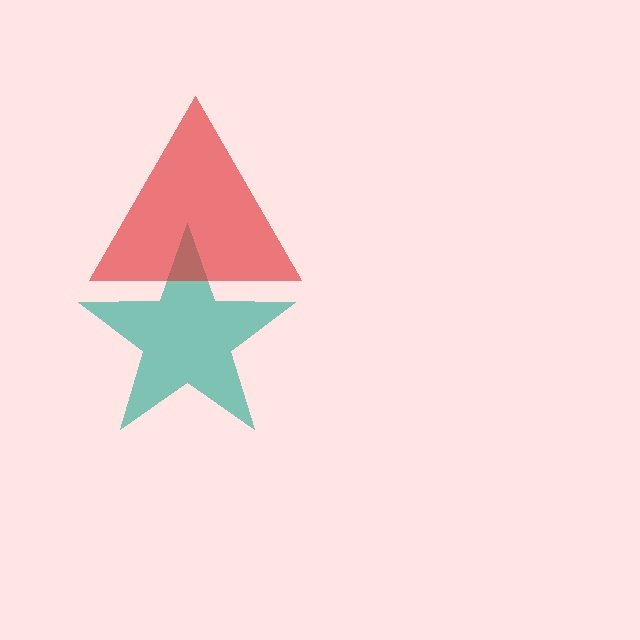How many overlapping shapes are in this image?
There are 2 overlapping shapes in the image.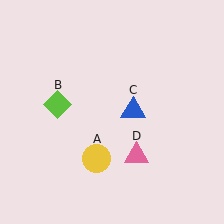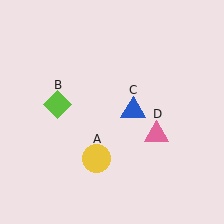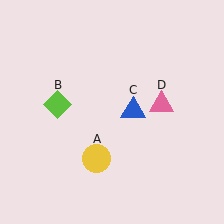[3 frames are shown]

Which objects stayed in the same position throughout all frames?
Yellow circle (object A) and lime diamond (object B) and blue triangle (object C) remained stationary.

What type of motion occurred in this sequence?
The pink triangle (object D) rotated counterclockwise around the center of the scene.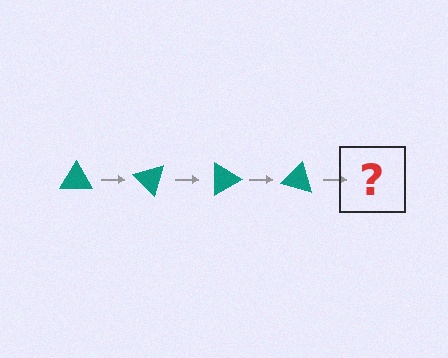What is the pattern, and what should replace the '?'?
The pattern is that the triangle rotates 45 degrees each step. The '?' should be a teal triangle rotated 180 degrees.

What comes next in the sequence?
The next element should be a teal triangle rotated 180 degrees.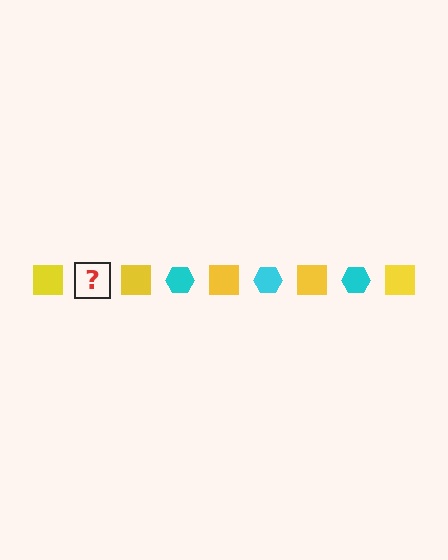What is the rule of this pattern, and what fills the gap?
The rule is that the pattern alternates between yellow square and cyan hexagon. The gap should be filled with a cyan hexagon.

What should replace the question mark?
The question mark should be replaced with a cyan hexagon.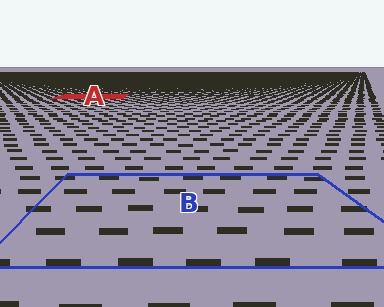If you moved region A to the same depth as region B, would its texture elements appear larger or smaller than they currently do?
They would appear larger. At a closer depth, the same texture elements are projected at a bigger on-screen size.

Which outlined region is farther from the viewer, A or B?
Region A is farther from the viewer — the texture elements inside it appear smaller and more densely packed.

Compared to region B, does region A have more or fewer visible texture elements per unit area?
Region A has more texture elements per unit area — they are packed more densely because it is farther away.